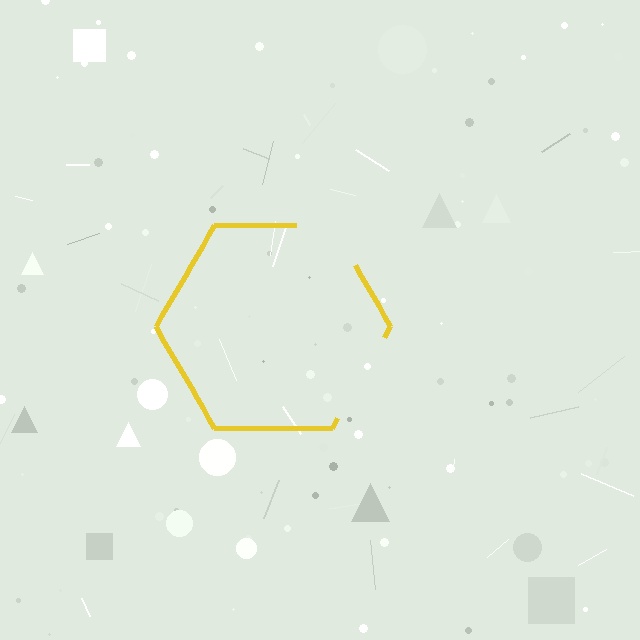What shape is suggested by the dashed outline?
The dashed outline suggests a hexagon.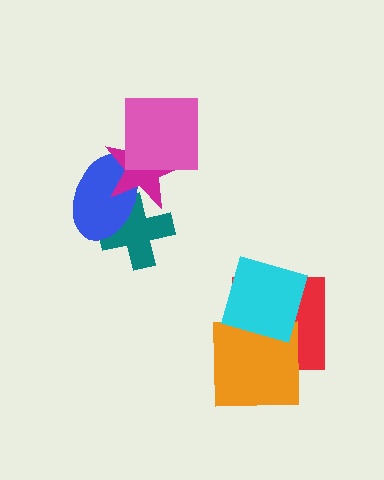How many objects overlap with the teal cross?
2 objects overlap with the teal cross.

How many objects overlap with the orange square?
2 objects overlap with the orange square.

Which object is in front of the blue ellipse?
The magenta star is in front of the blue ellipse.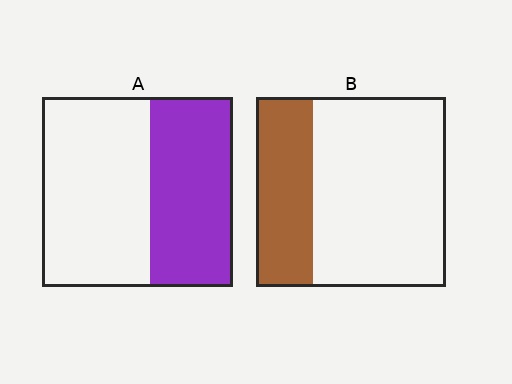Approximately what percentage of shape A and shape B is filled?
A is approximately 45% and B is approximately 30%.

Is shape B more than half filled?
No.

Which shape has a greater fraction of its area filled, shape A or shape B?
Shape A.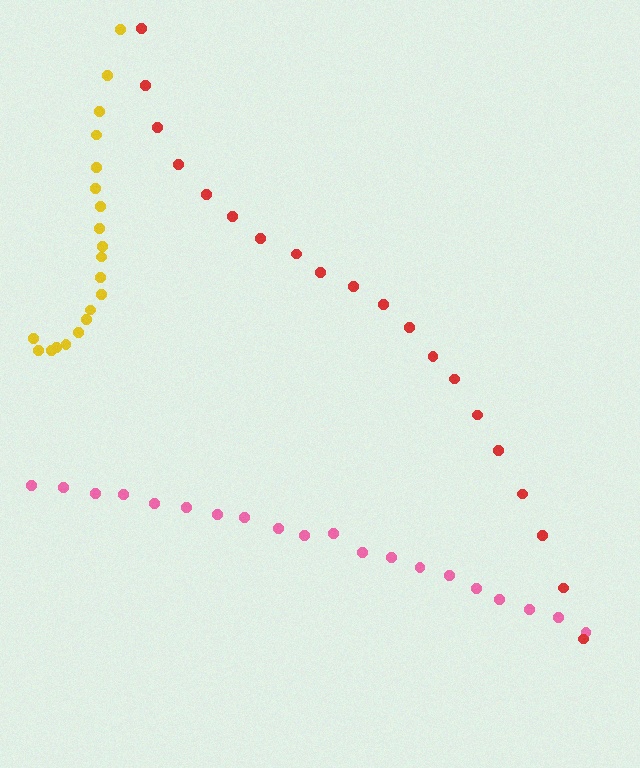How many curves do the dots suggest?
There are 3 distinct paths.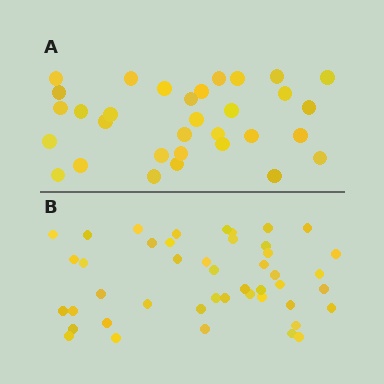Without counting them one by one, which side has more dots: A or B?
Region B (the bottom region) has more dots.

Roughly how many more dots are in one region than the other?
Region B has approximately 15 more dots than region A.